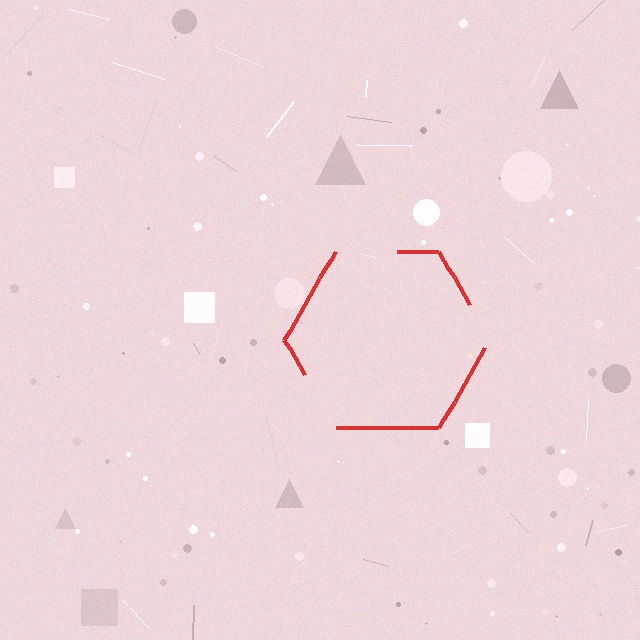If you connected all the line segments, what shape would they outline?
They would outline a hexagon.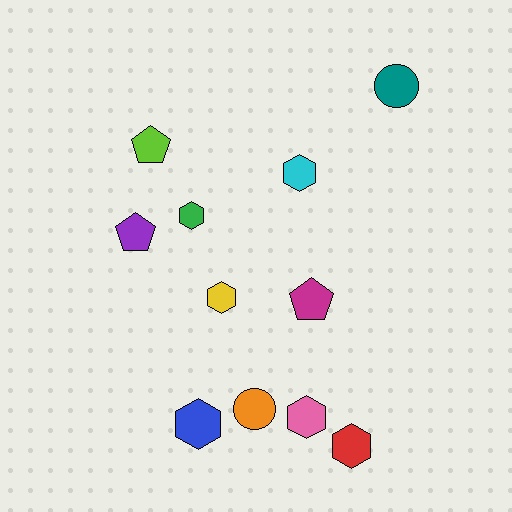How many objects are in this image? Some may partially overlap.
There are 11 objects.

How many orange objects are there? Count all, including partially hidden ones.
There is 1 orange object.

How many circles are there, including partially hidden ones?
There are 2 circles.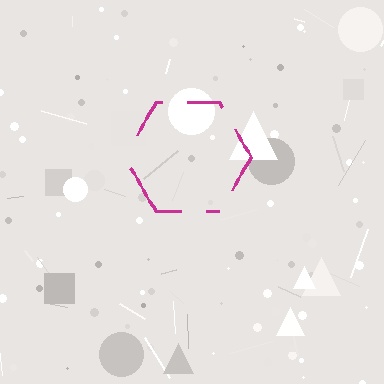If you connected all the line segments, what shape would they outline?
They would outline a hexagon.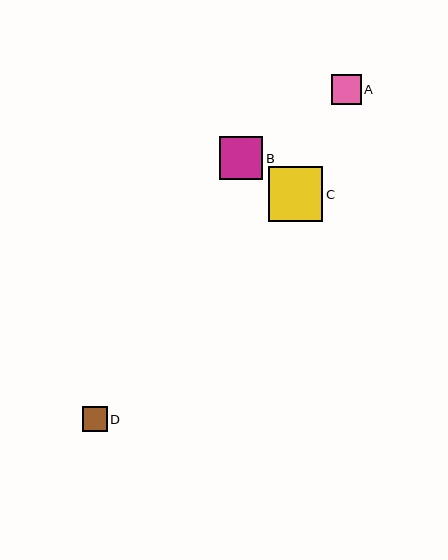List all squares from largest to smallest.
From largest to smallest: C, B, A, D.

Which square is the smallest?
Square D is the smallest with a size of approximately 25 pixels.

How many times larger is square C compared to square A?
Square C is approximately 1.8 times the size of square A.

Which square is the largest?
Square C is the largest with a size of approximately 54 pixels.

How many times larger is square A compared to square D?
Square A is approximately 1.2 times the size of square D.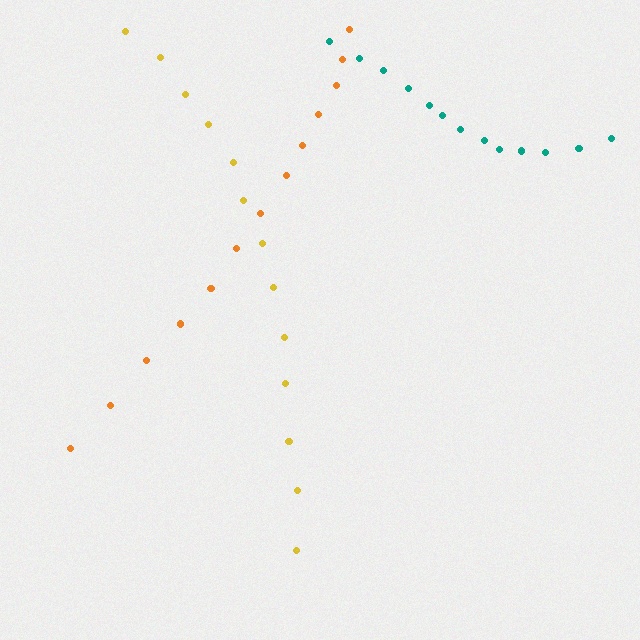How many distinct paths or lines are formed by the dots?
There are 3 distinct paths.